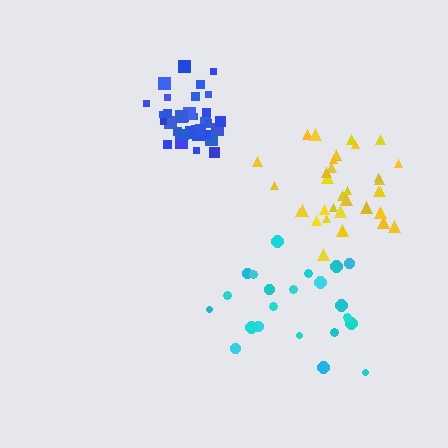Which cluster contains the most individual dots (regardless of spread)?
Yellow (35).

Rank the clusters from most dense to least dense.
blue, yellow, cyan.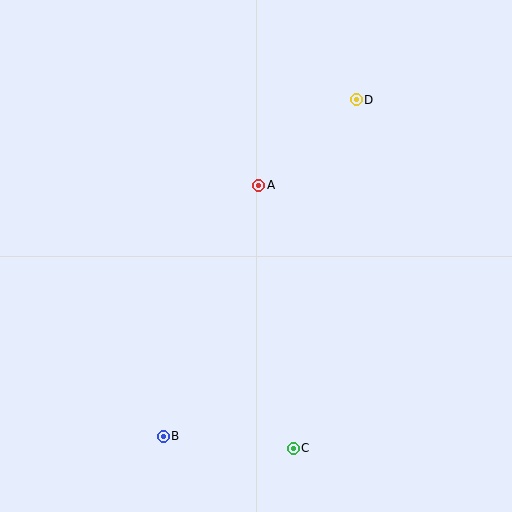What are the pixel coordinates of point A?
Point A is at (259, 185).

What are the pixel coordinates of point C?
Point C is at (293, 449).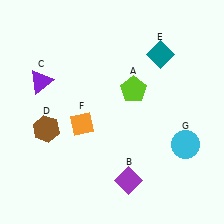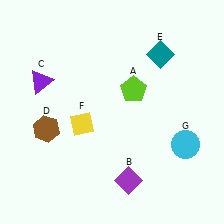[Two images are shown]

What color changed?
The diamond (F) changed from orange in Image 1 to yellow in Image 2.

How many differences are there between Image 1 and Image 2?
There is 1 difference between the two images.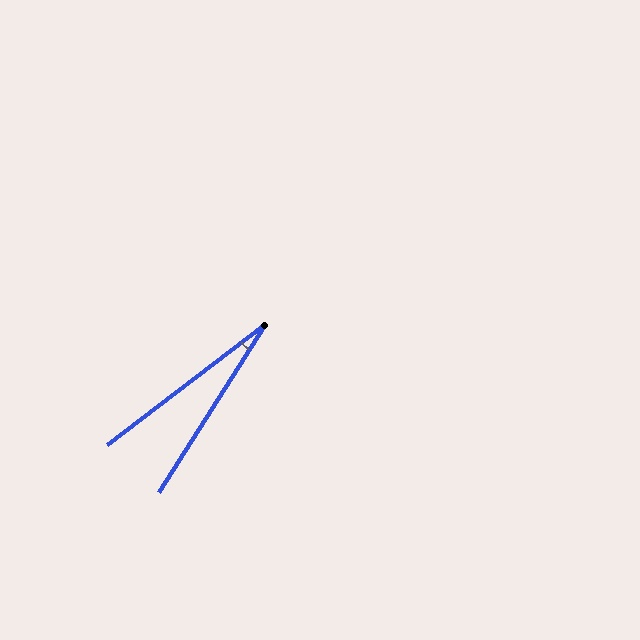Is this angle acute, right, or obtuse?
It is acute.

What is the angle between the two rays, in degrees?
Approximately 20 degrees.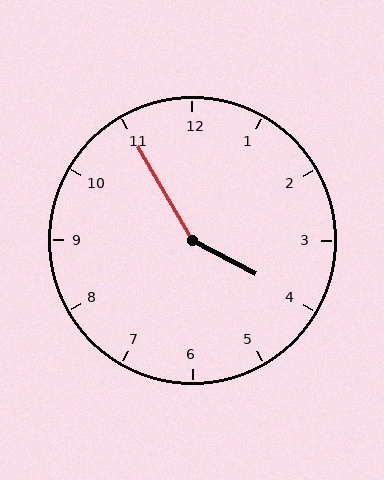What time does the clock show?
3:55.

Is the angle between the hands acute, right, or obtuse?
It is obtuse.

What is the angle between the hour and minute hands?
Approximately 148 degrees.